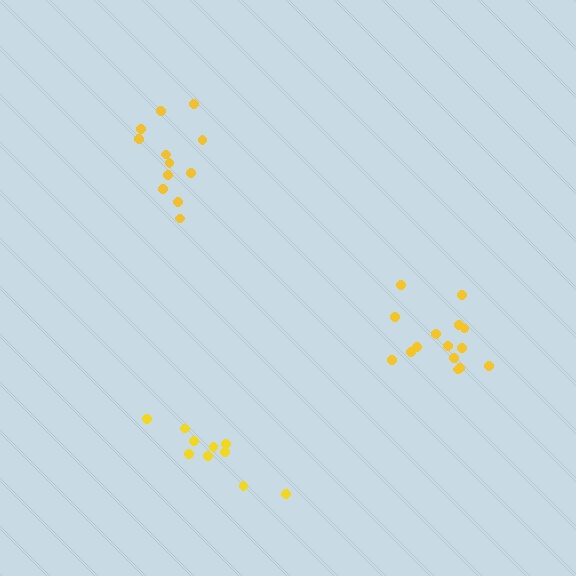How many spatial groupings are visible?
There are 3 spatial groupings.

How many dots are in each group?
Group 1: 12 dots, Group 2: 10 dots, Group 3: 15 dots (37 total).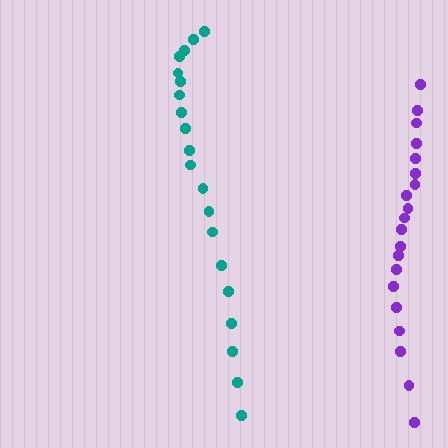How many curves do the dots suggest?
There are 2 distinct paths.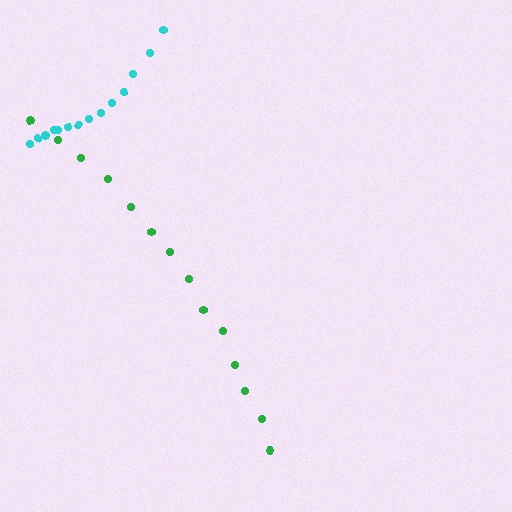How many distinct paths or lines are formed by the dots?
There are 2 distinct paths.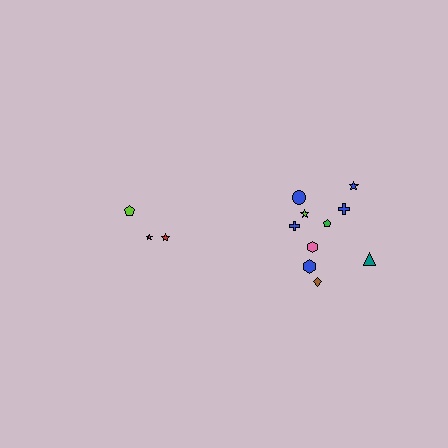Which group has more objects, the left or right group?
The right group.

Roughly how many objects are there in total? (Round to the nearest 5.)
Roughly 15 objects in total.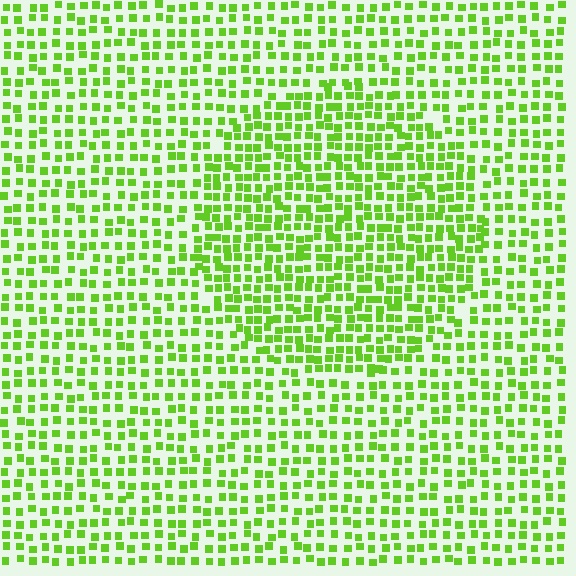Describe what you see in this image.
The image contains small lime elements arranged at two different densities. A circle-shaped region is visible where the elements are more densely packed than the surrounding area.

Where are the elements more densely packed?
The elements are more densely packed inside the circle boundary.